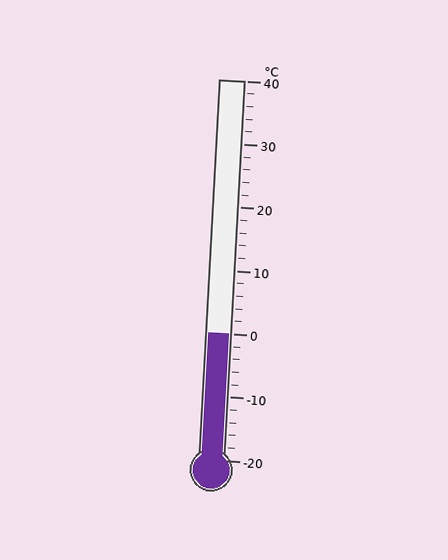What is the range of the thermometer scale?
The thermometer scale ranges from -20°C to 40°C.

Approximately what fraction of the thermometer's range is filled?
The thermometer is filled to approximately 35% of its range.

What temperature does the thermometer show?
The thermometer shows approximately 0°C.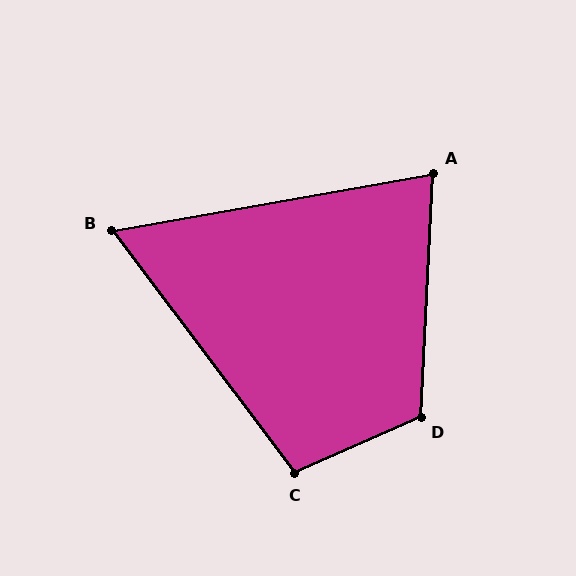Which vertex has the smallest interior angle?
B, at approximately 63 degrees.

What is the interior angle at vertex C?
Approximately 103 degrees (obtuse).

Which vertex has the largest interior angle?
D, at approximately 117 degrees.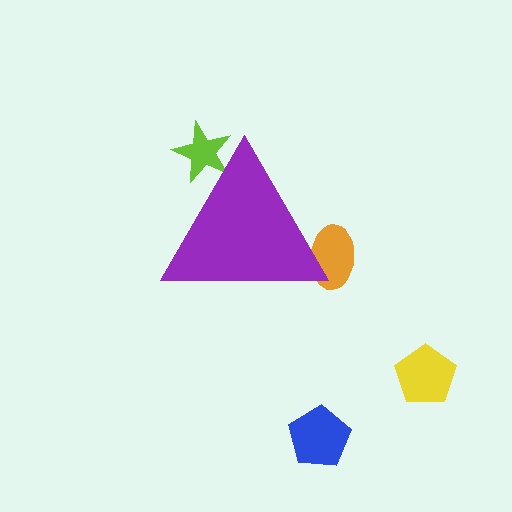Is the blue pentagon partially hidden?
No, the blue pentagon is fully visible.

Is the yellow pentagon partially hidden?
No, the yellow pentagon is fully visible.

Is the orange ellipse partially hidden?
Yes, the orange ellipse is partially hidden behind the purple triangle.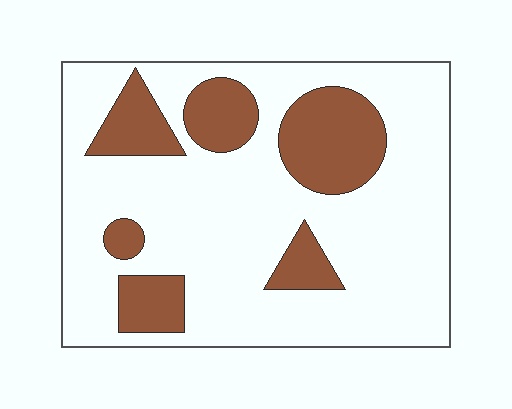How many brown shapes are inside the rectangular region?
6.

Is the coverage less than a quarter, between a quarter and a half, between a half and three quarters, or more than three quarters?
Less than a quarter.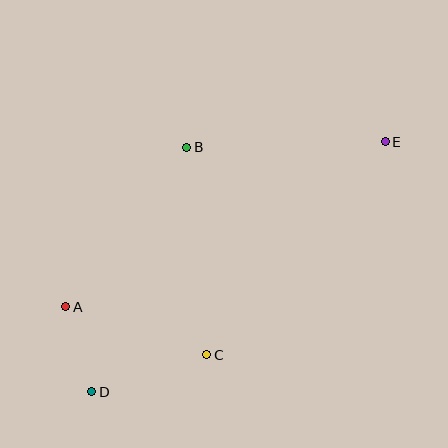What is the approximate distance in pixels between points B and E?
The distance between B and E is approximately 199 pixels.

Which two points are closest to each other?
Points A and D are closest to each other.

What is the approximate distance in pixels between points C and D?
The distance between C and D is approximately 121 pixels.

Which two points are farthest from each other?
Points D and E are farthest from each other.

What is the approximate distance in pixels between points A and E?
The distance between A and E is approximately 360 pixels.